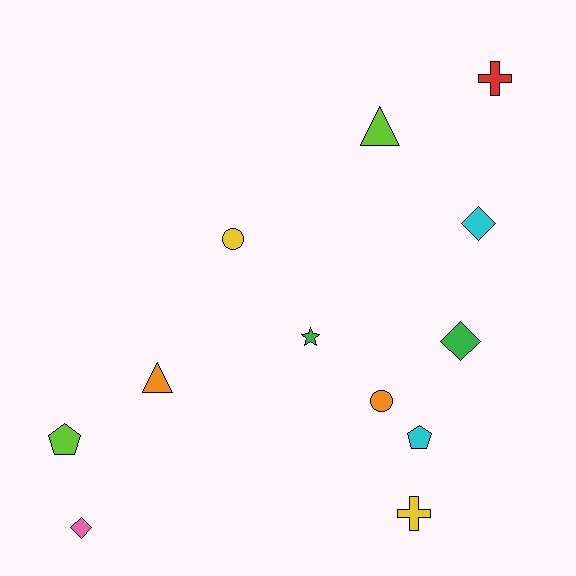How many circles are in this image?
There are 2 circles.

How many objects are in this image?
There are 12 objects.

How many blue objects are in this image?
There are no blue objects.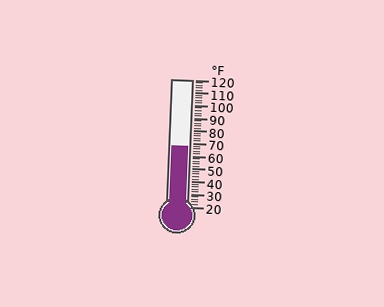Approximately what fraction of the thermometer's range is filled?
The thermometer is filled to approximately 50% of its range.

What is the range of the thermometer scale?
The thermometer scale ranges from 20°F to 120°F.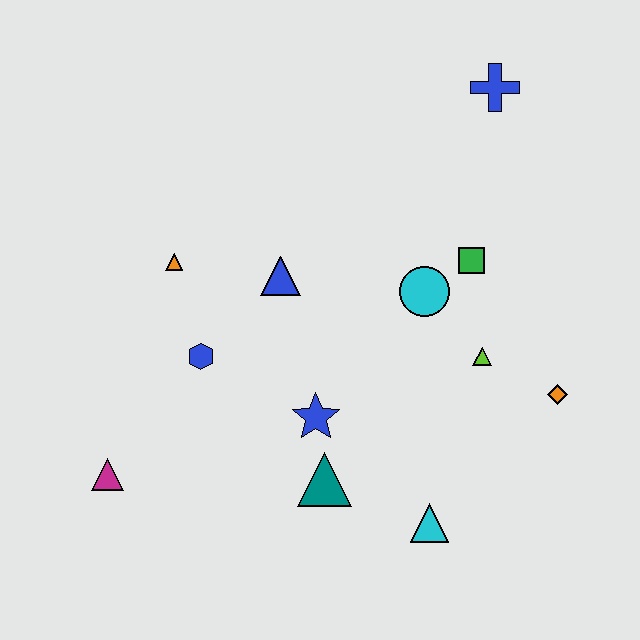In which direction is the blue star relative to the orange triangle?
The blue star is below the orange triangle.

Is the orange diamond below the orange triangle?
Yes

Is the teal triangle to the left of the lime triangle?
Yes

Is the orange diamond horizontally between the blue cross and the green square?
No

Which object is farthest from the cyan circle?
The magenta triangle is farthest from the cyan circle.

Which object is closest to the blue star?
The teal triangle is closest to the blue star.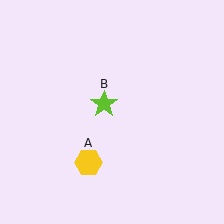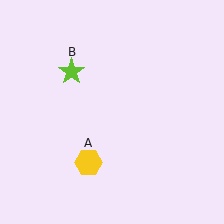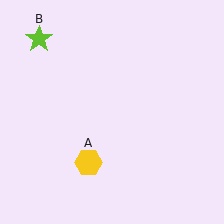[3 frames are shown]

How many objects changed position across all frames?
1 object changed position: lime star (object B).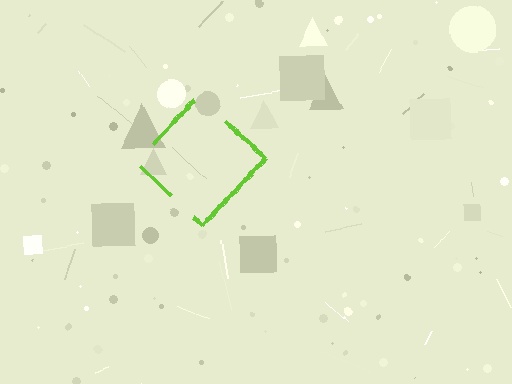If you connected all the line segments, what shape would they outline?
They would outline a diamond.